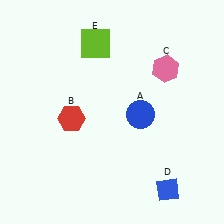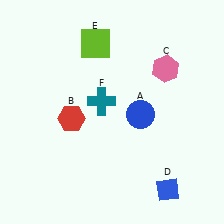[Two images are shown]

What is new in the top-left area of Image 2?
A teal cross (F) was added in the top-left area of Image 2.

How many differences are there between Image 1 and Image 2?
There is 1 difference between the two images.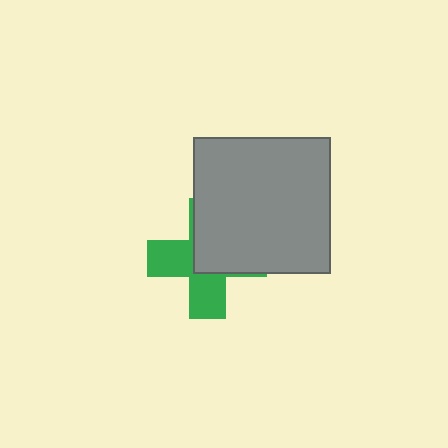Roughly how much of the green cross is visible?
About half of it is visible (roughly 49%).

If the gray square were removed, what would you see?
You would see the complete green cross.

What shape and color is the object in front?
The object in front is a gray square.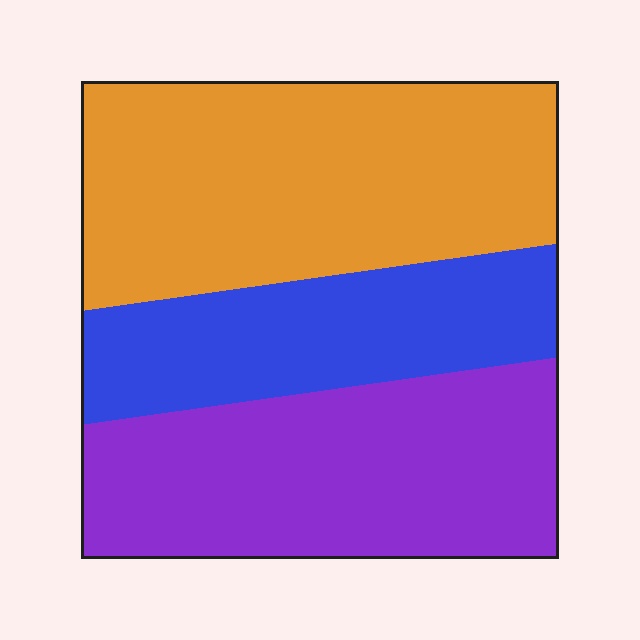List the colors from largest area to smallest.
From largest to smallest: orange, purple, blue.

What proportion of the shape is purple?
Purple takes up about one third (1/3) of the shape.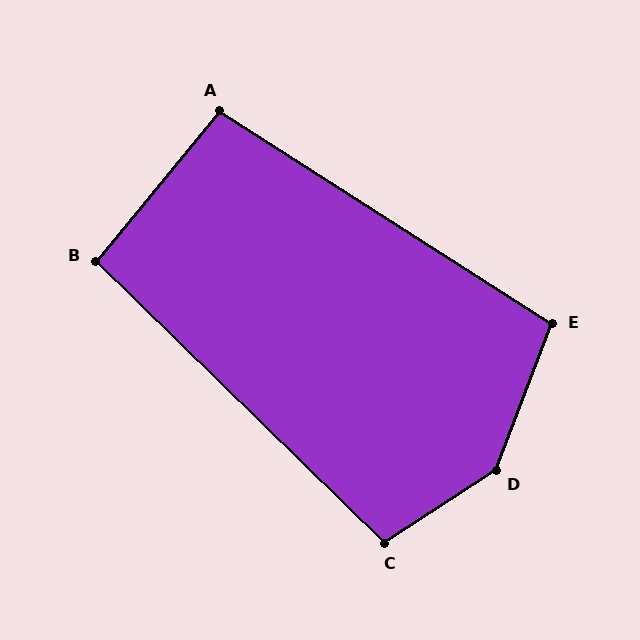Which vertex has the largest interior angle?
D, at approximately 143 degrees.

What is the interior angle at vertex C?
Approximately 103 degrees (obtuse).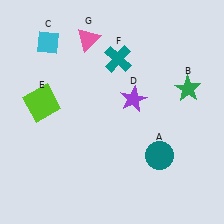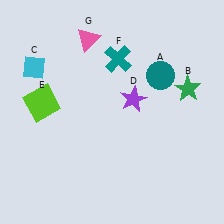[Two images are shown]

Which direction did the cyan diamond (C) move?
The cyan diamond (C) moved down.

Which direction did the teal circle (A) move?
The teal circle (A) moved up.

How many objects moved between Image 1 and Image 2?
2 objects moved between the two images.